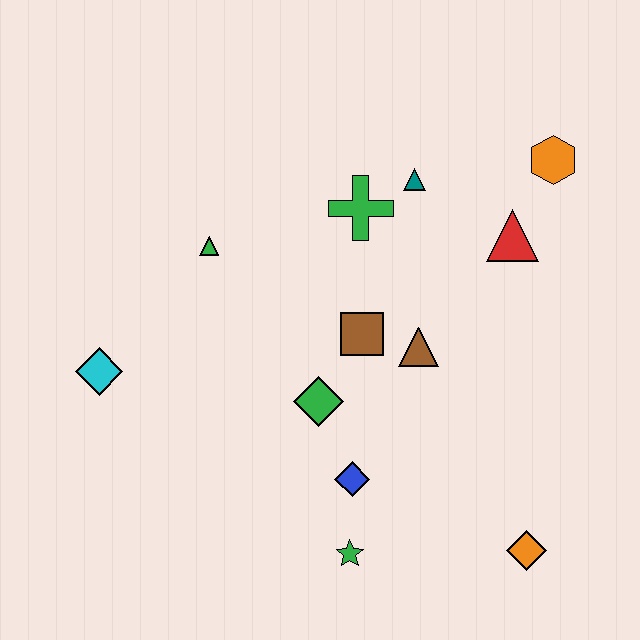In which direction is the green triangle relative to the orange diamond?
The green triangle is to the left of the orange diamond.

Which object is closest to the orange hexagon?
The red triangle is closest to the orange hexagon.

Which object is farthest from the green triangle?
The orange diamond is farthest from the green triangle.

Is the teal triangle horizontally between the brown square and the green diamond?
No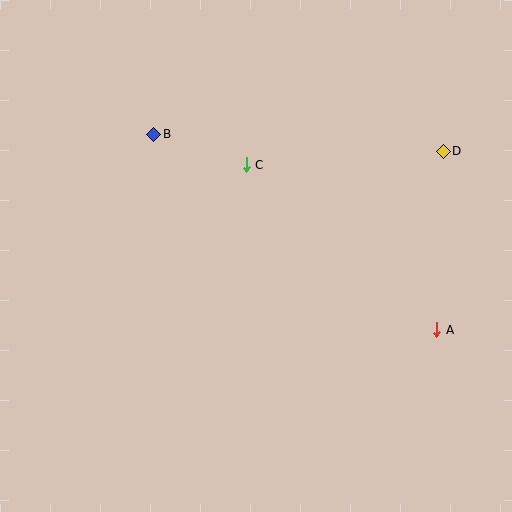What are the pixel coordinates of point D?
Point D is at (443, 151).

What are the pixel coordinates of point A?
Point A is at (437, 330).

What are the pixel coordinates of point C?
Point C is at (246, 165).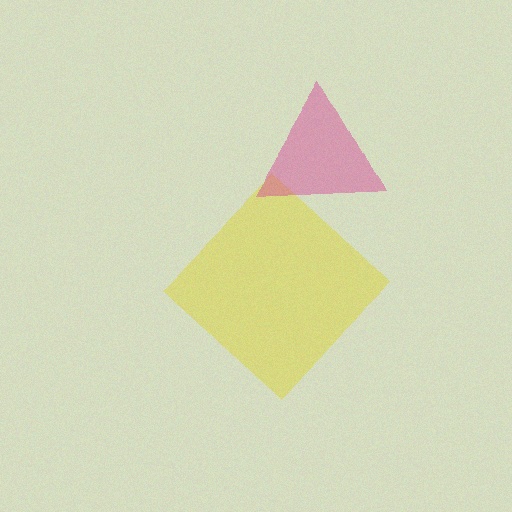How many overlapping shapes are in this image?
There are 2 overlapping shapes in the image.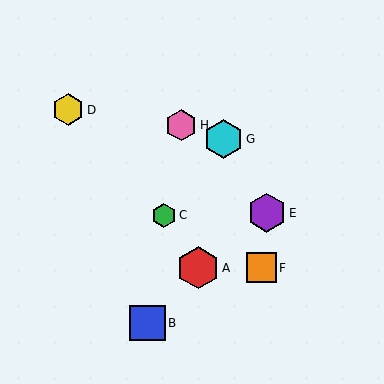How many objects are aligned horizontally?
2 objects (A, F) are aligned horizontally.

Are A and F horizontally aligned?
Yes, both are at y≈268.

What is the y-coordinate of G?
Object G is at y≈139.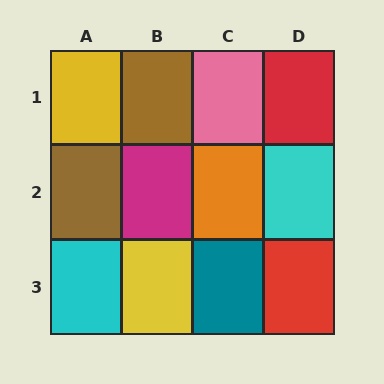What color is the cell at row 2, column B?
Magenta.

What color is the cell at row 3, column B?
Yellow.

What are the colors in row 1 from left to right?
Yellow, brown, pink, red.